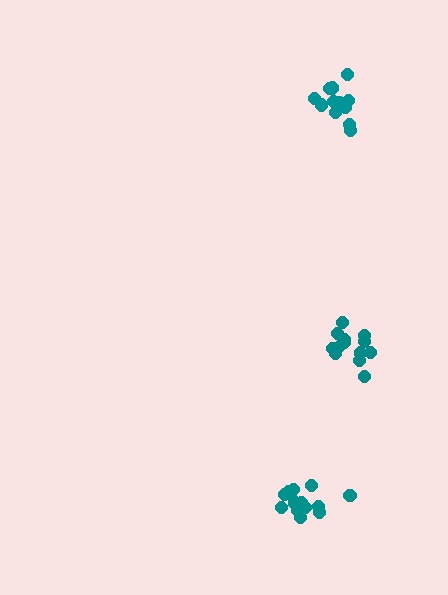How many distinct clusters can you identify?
There are 3 distinct clusters.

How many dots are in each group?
Group 1: 13 dots, Group 2: 14 dots, Group 3: 14 dots (41 total).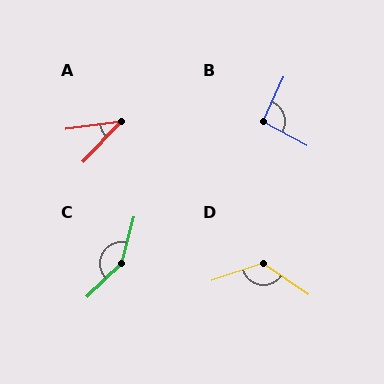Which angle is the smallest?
A, at approximately 38 degrees.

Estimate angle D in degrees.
Approximately 127 degrees.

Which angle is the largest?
C, at approximately 149 degrees.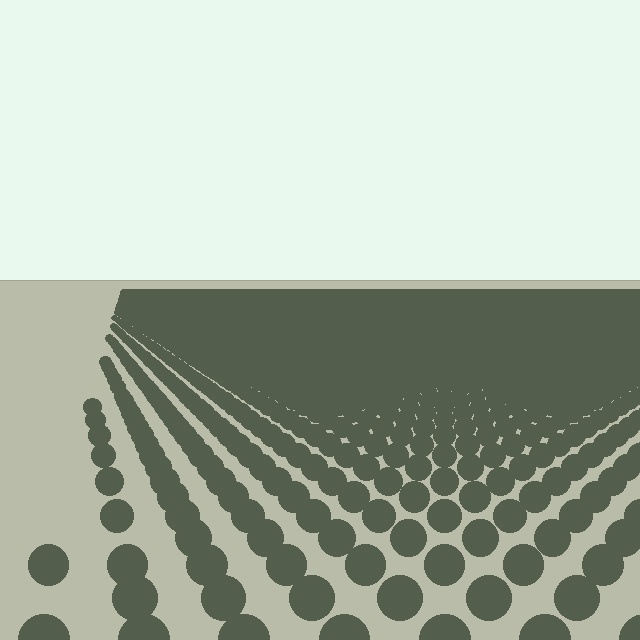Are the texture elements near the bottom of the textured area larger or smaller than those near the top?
Larger. Near the bottom, elements are closer to the viewer and appear at a bigger on-screen size.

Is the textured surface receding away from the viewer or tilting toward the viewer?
The surface is receding away from the viewer. Texture elements get smaller and denser toward the top.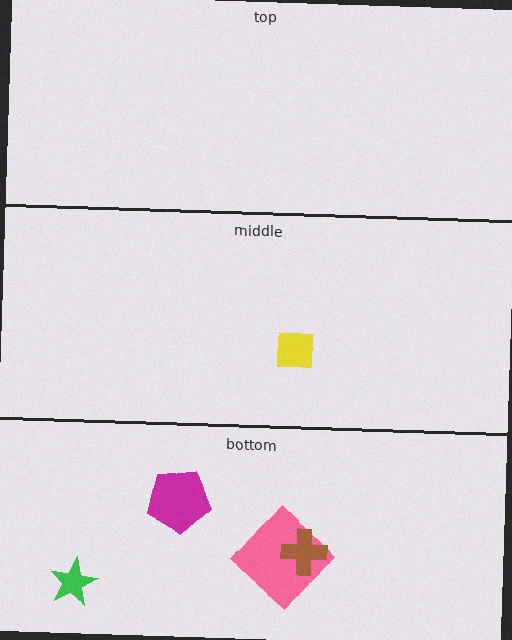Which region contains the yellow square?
The middle region.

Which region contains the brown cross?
The bottom region.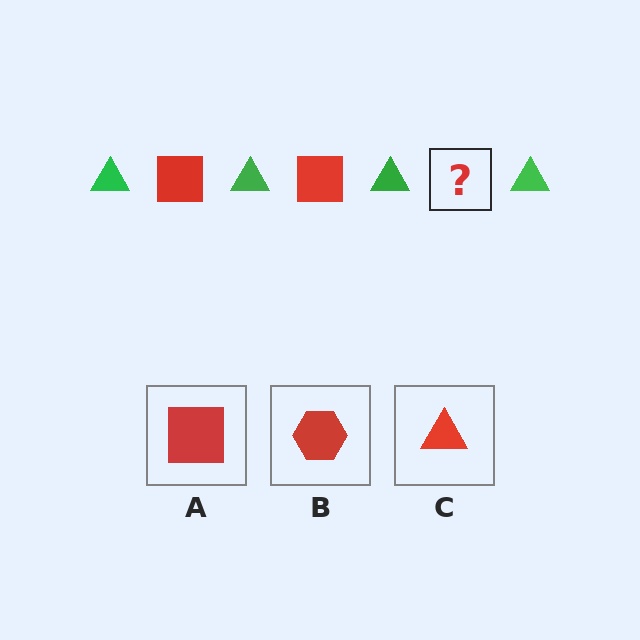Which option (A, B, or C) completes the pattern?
A.